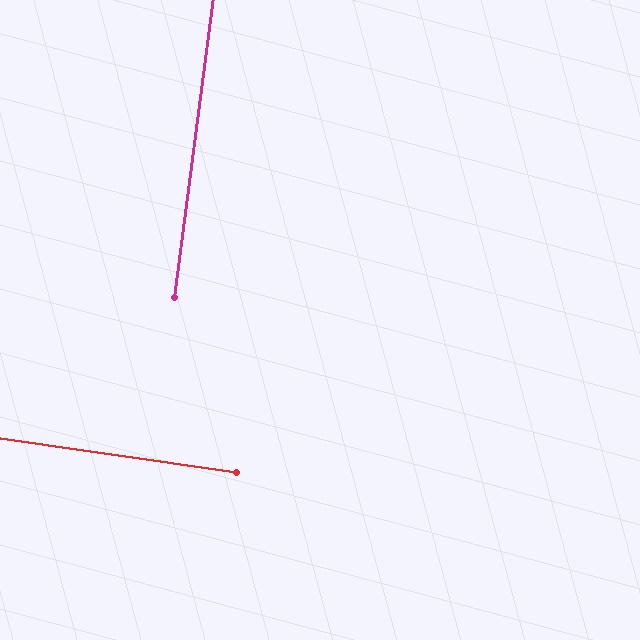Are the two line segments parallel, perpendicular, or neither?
Perpendicular — they meet at approximately 89°.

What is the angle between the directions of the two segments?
Approximately 89 degrees.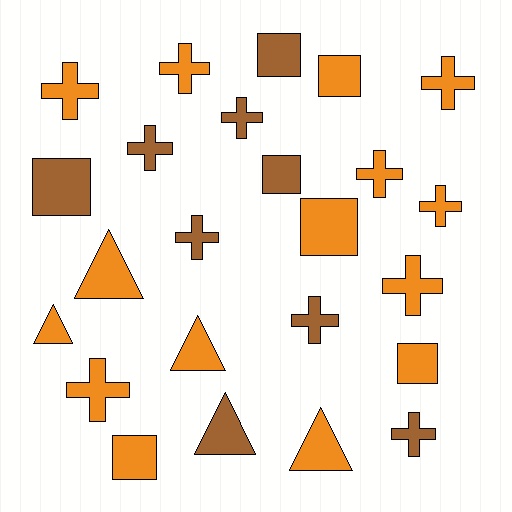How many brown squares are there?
There are 3 brown squares.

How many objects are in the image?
There are 24 objects.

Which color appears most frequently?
Orange, with 15 objects.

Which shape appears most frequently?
Cross, with 12 objects.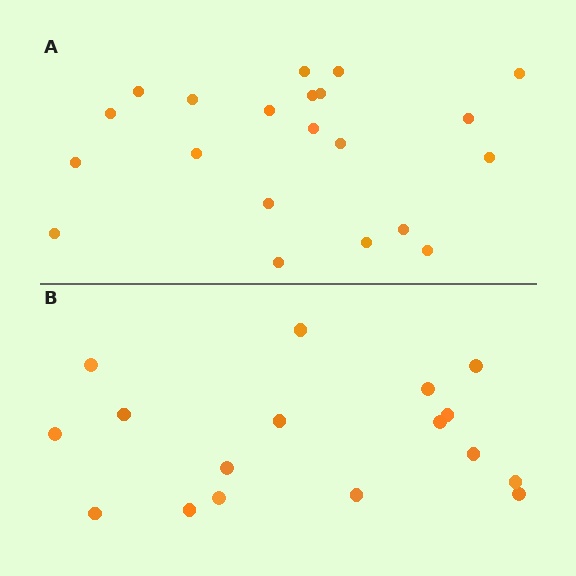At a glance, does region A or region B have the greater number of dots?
Region A (the top region) has more dots.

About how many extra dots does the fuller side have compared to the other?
Region A has about 4 more dots than region B.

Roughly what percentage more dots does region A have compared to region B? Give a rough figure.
About 25% more.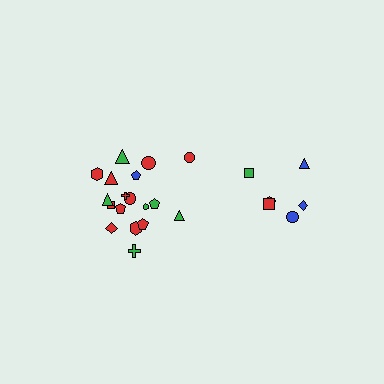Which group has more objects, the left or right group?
The left group.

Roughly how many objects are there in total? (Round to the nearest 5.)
Roughly 25 objects in total.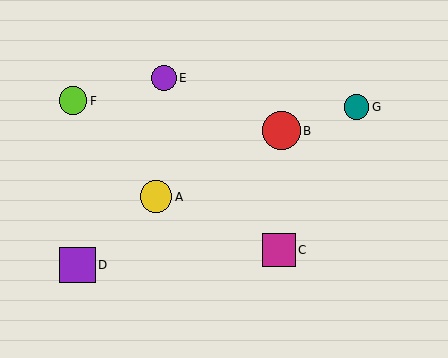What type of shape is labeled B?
Shape B is a red circle.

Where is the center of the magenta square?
The center of the magenta square is at (279, 250).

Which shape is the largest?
The red circle (labeled B) is the largest.